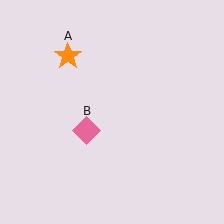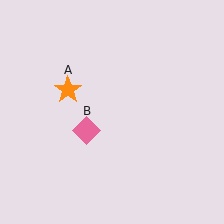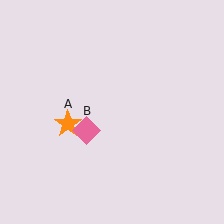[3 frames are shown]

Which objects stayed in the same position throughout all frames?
Pink diamond (object B) remained stationary.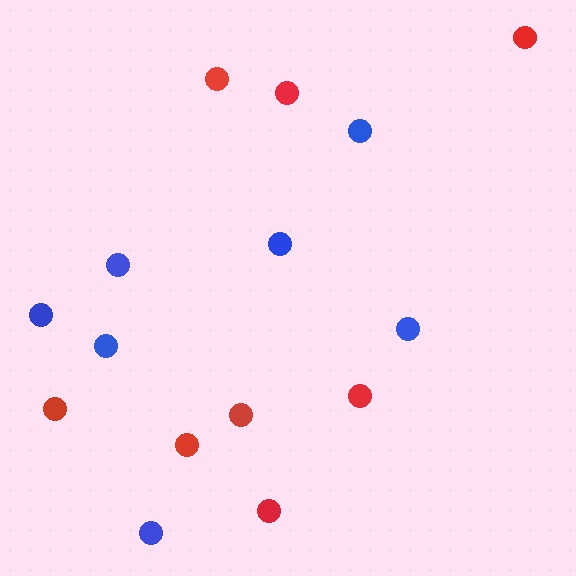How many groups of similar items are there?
There are 2 groups: one group of blue circles (7) and one group of red circles (8).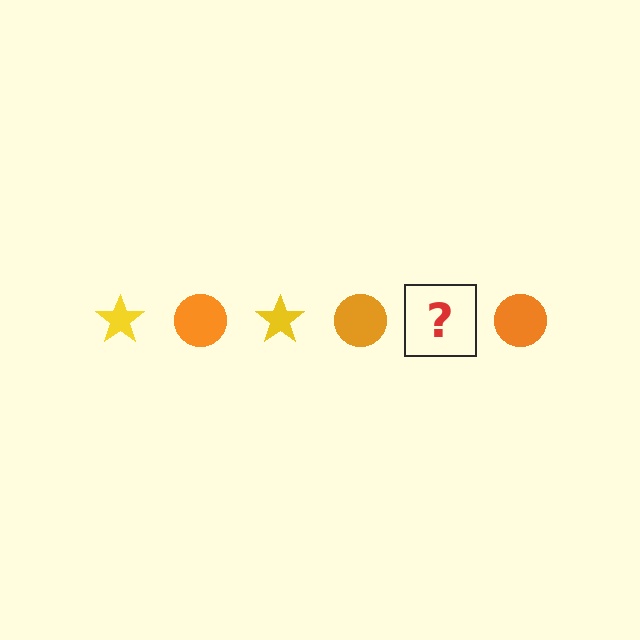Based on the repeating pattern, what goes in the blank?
The blank should be a yellow star.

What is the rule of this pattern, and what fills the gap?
The rule is that the pattern alternates between yellow star and orange circle. The gap should be filled with a yellow star.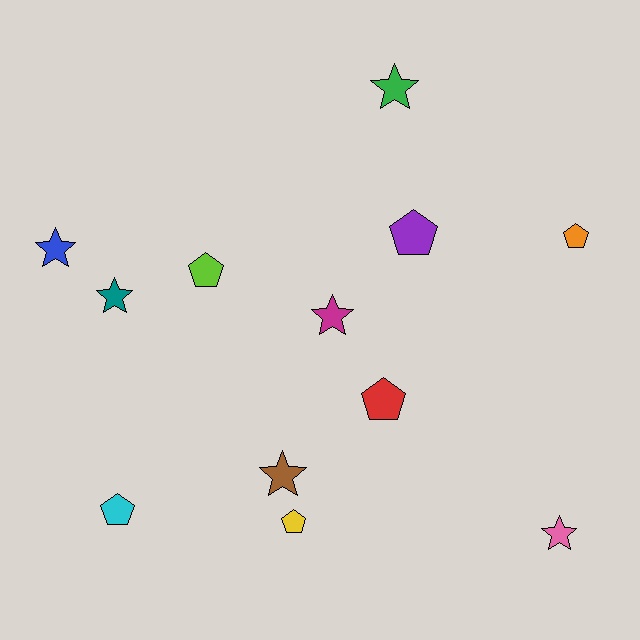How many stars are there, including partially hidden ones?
There are 6 stars.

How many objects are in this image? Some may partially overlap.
There are 12 objects.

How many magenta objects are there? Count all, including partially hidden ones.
There is 1 magenta object.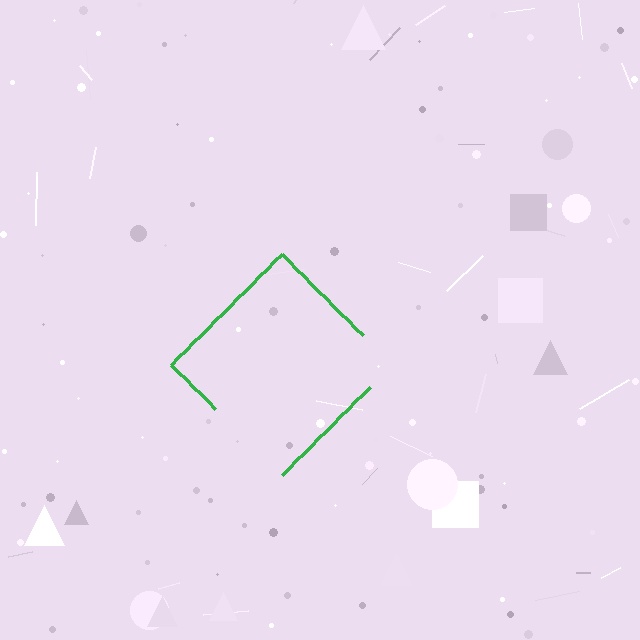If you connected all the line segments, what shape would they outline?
They would outline a diamond.